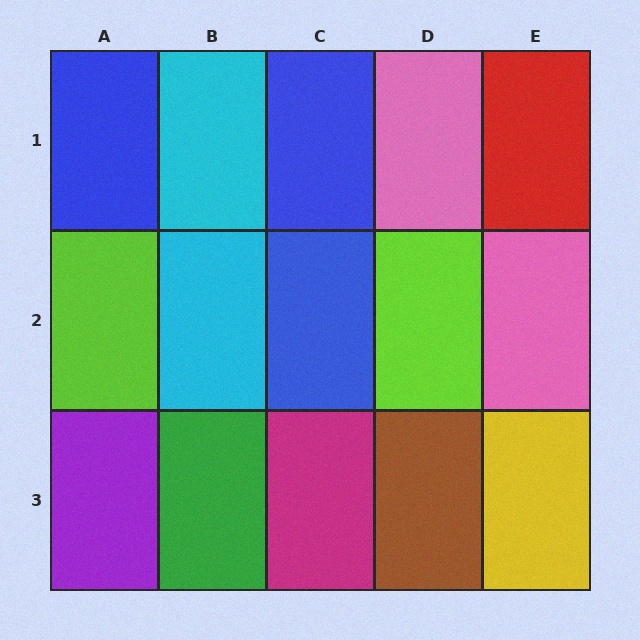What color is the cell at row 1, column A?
Blue.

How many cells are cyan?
2 cells are cyan.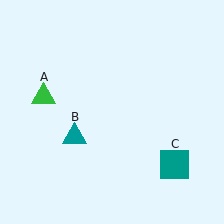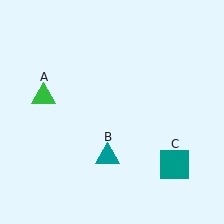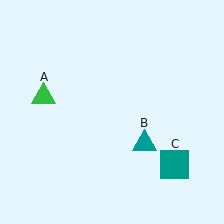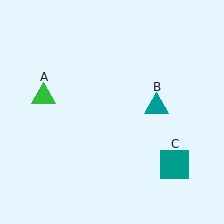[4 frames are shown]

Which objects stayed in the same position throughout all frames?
Green triangle (object A) and teal square (object C) remained stationary.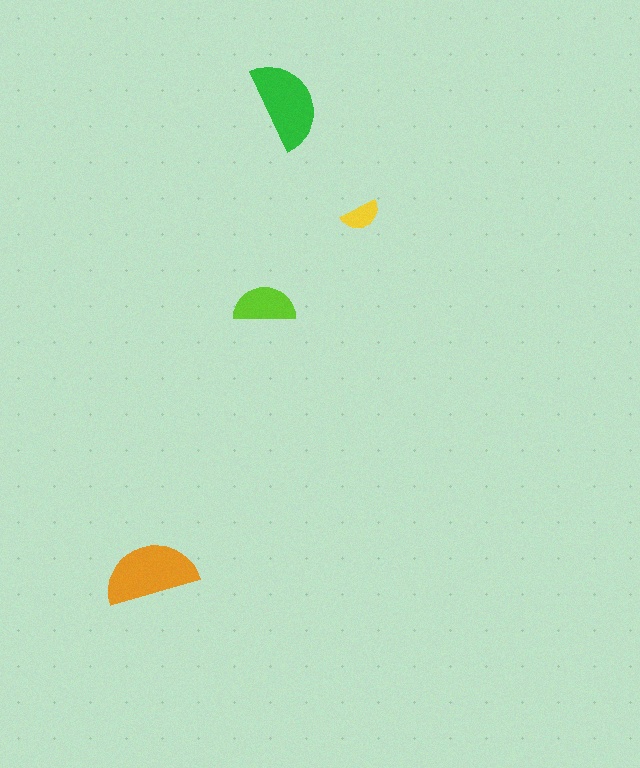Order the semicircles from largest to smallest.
the orange one, the green one, the lime one, the yellow one.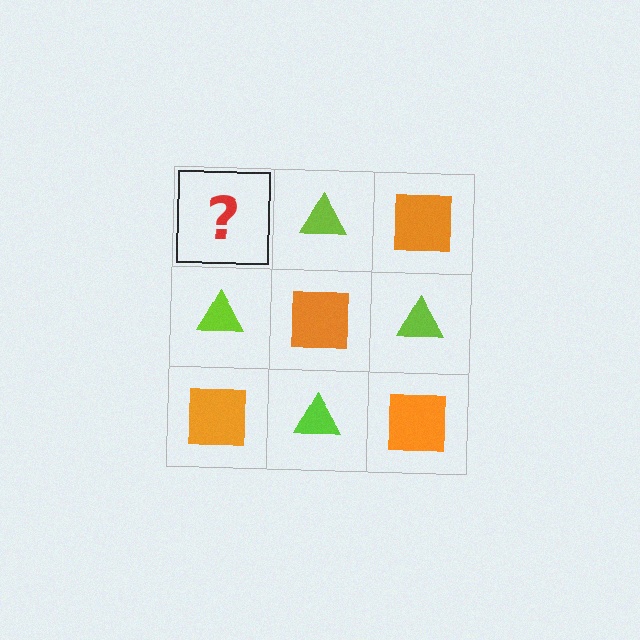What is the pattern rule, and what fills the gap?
The rule is that it alternates orange square and lime triangle in a checkerboard pattern. The gap should be filled with an orange square.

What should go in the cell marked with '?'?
The missing cell should contain an orange square.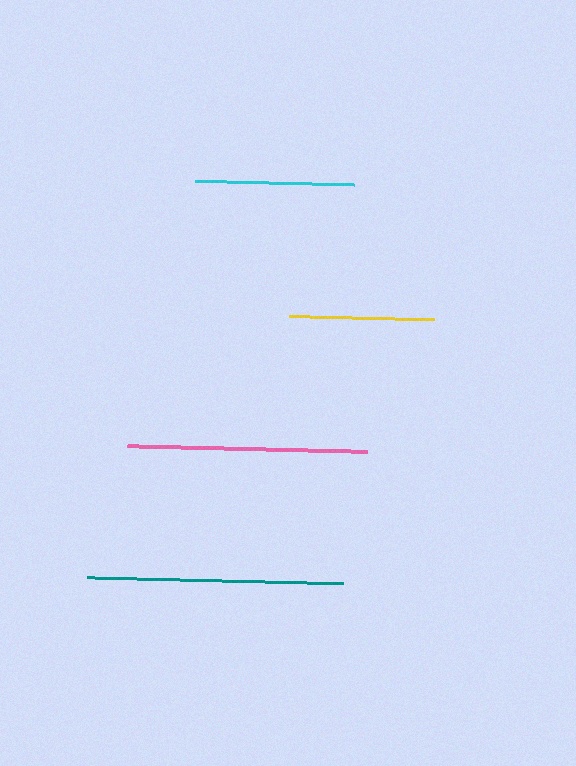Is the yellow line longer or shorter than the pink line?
The pink line is longer than the yellow line.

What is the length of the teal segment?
The teal segment is approximately 256 pixels long.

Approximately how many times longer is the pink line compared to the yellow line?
The pink line is approximately 1.7 times the length of the yellow line.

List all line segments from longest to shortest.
From longest to shortest: teal, pink, cyan, yellow.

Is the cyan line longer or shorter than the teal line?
The teal line is longer than the cyan line.